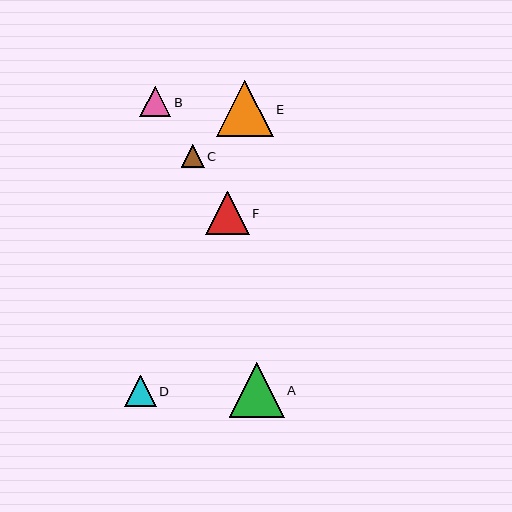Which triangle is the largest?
Triangle E is the largest with a size of approximately 57 pixels.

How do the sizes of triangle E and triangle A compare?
Triangle E and triangle A are approximately the same size.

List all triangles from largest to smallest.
From largest to smallest: E, A, F, D, B, C.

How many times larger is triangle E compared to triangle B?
Triangle E is approximately 1.8 times the size of triangle B.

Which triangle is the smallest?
Triangle C is the smallest with a size of approximately 23 pixels.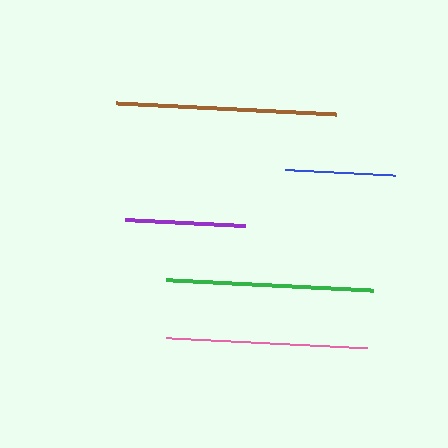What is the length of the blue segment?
The blue segment is approximately 110 pixels long.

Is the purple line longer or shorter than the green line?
The green line is longer than the purple line.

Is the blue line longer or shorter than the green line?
The green line is longer than the blue line.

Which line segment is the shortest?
The blue line is the shortest at approximately 110 pixels.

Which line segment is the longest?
The brown line is the longest at approximately 220 pixels.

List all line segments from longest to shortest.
From longest to shortest: brown, green, pink, purple, blue.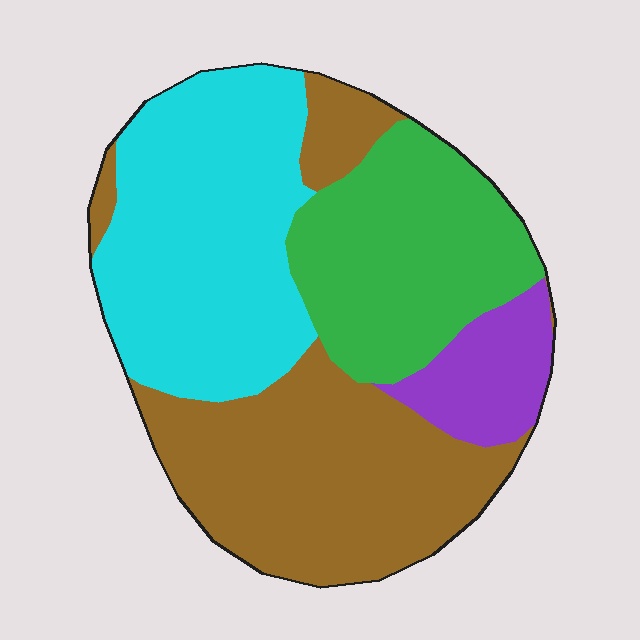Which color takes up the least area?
Purple, at roughly 10%.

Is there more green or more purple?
Green.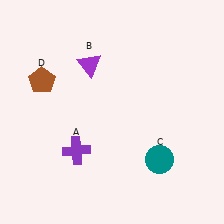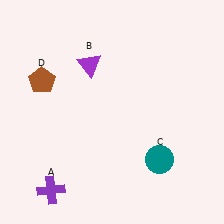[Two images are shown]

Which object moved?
The purple cross (A) moved down.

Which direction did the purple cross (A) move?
The purple cross (A) moved down.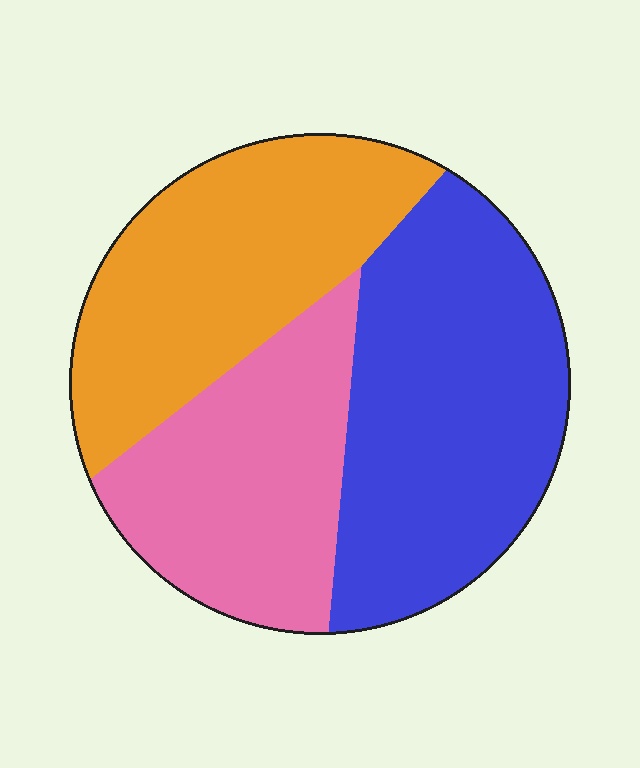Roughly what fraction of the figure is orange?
Orange takes up about one third (1/3) of the figure.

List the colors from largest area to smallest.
From largest to smallest: blue, orange, pink.